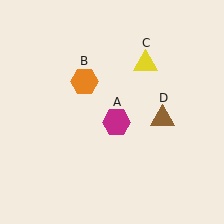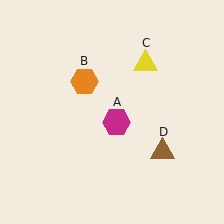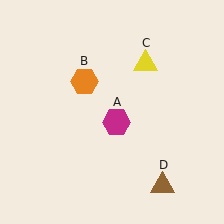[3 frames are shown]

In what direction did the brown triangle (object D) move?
The brown triangle (object D) moved down.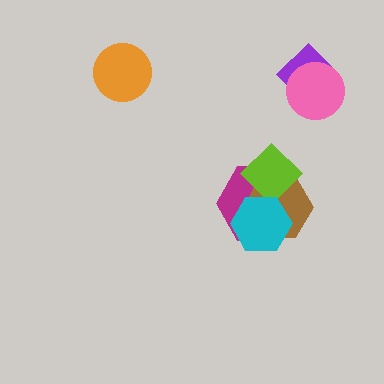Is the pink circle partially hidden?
No, no other shape covers it.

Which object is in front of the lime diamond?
The cyan hexagon is in front of the lime diamond.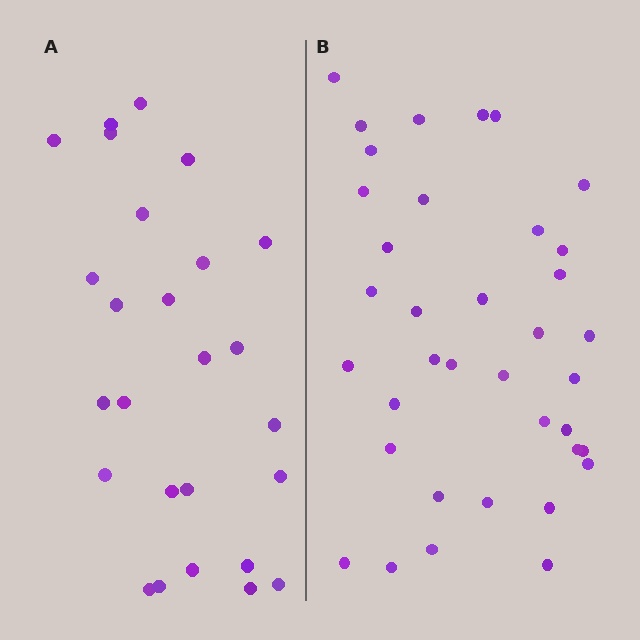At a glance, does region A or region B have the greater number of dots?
Region B (the right region) has more dots.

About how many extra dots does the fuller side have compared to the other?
Region B has roughly 12 or so more dots than region A.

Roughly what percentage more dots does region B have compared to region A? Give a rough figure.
About 40% more.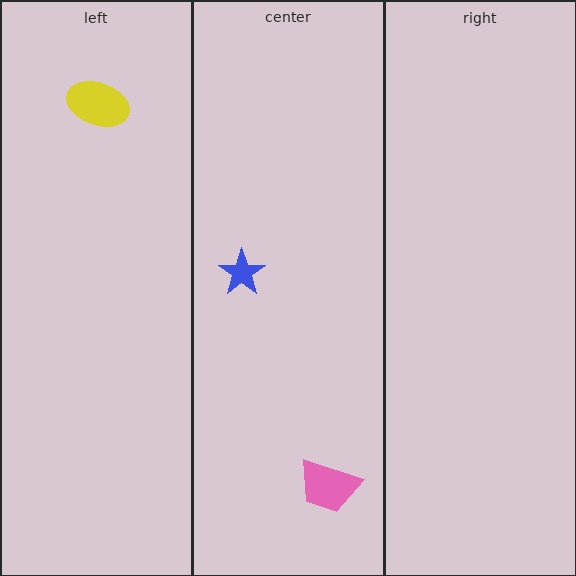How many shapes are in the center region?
2.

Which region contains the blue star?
The center region.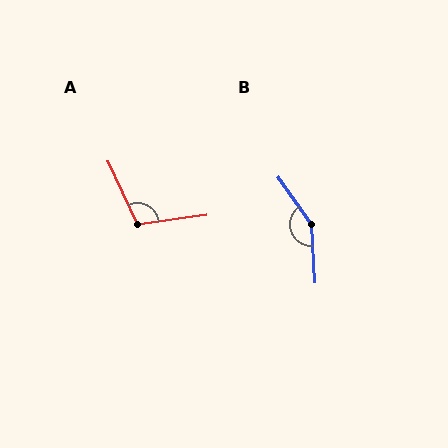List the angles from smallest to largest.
A (107°), B (149°).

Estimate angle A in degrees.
Approximately 107 degrees.